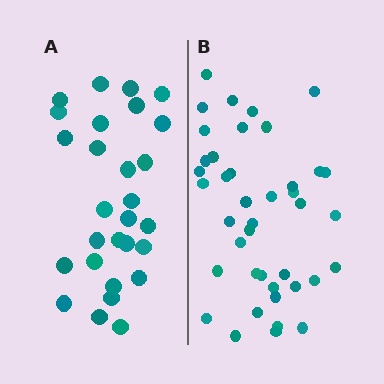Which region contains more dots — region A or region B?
Region B (the right region) has more dots.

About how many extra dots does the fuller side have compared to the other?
Region B has approximately 15 more dots than region A.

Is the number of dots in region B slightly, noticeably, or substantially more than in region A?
Region B has substantially more. The ratio is roughly 1.5 to 1.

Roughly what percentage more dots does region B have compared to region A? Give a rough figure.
About 45% more.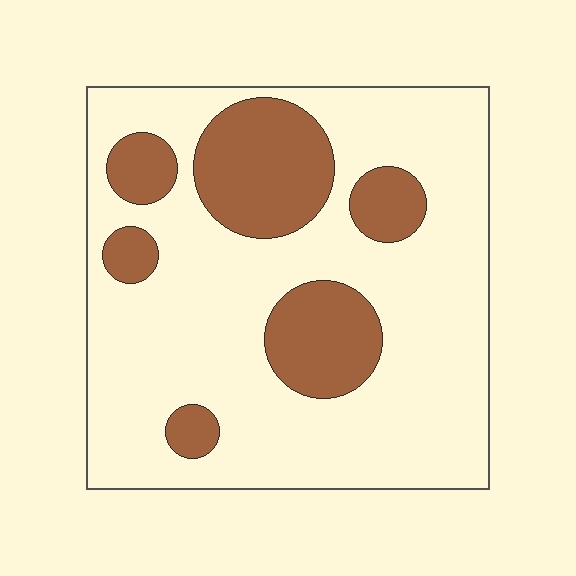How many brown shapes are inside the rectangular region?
6.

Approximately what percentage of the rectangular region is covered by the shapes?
Approximately 25%.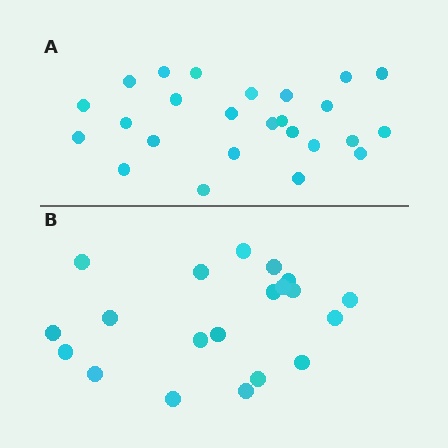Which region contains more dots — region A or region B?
Region A (the top region) has more dots.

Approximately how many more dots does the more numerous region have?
Region A has about 5 more dots than region B.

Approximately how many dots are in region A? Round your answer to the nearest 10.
About 20 dots. (The exact count is 25, which rounds to 20.)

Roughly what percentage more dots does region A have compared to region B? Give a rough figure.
About 25% more.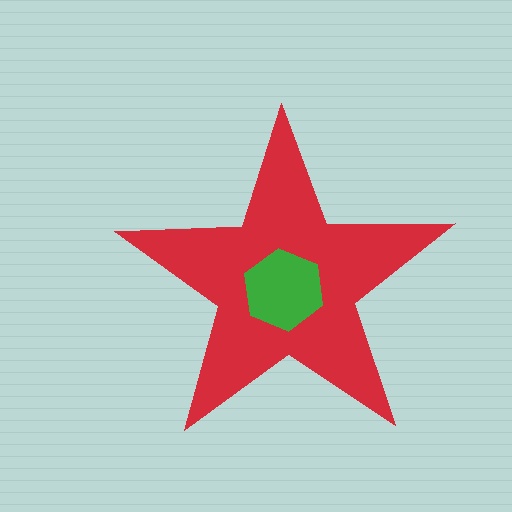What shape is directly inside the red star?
The green hexagon.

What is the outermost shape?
The red star.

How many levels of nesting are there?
2.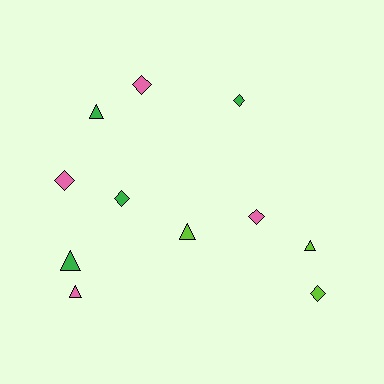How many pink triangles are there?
There is 1 pink triangle.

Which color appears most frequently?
Green, with 4 objects.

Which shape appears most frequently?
Diamond, with 6 objects.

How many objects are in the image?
There are 11 objects.